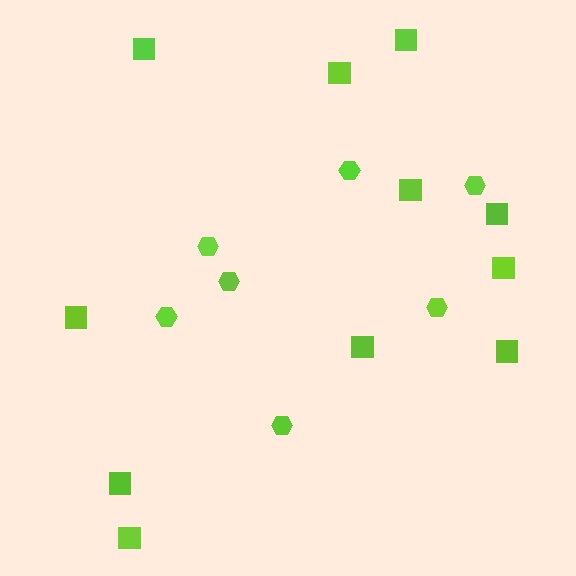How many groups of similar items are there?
There are 2 groups: one group of squares (11) and one group of hexagons (7).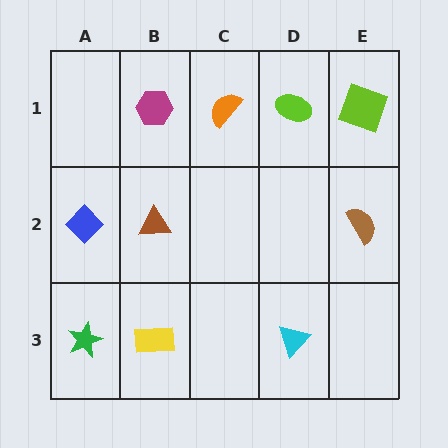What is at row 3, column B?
A yellow rectangle.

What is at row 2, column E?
A brown semicircle.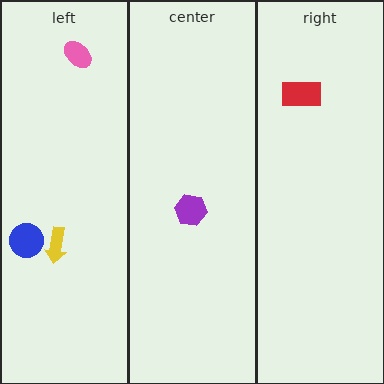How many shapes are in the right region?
1.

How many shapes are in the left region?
3.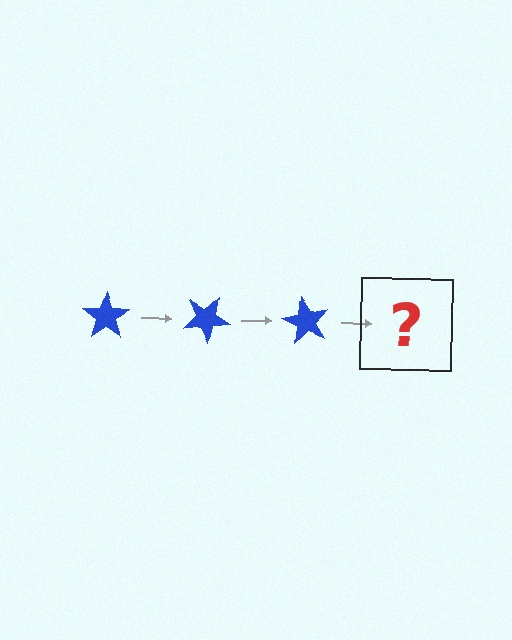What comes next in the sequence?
The next element should be a blue star rotated 90 degrees.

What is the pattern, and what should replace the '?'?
The pattern is that the star rotates 30 degrees each step. The '?' should be a blue star rotated 90 degrees.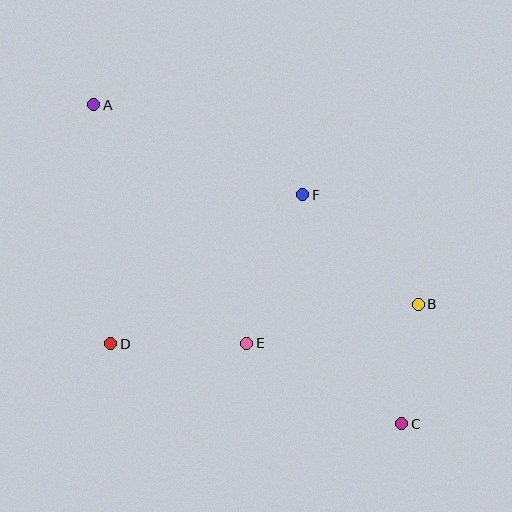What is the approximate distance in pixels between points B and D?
The distance between B and D is approximately 310 pixels.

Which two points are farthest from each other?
Points A and C are farthest from each other.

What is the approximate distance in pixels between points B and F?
The distance between B and F is approximately 160 pixels.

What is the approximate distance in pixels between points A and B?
The distance between A and B is approximately 381 pixels.